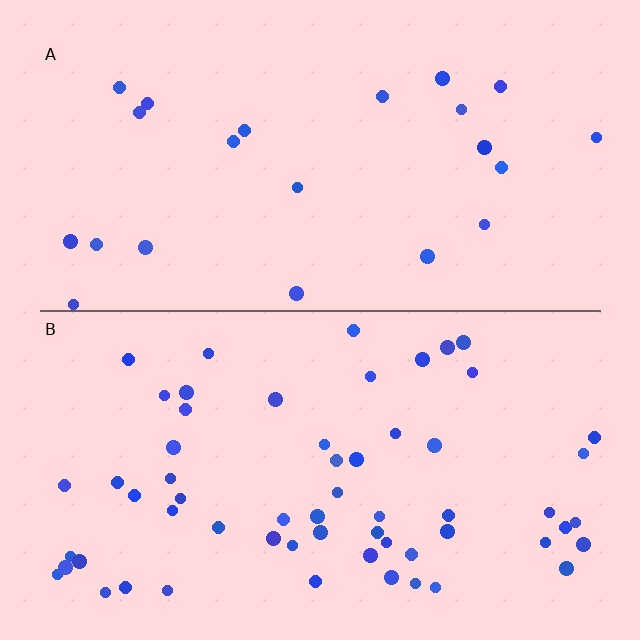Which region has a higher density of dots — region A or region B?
B (the bottom).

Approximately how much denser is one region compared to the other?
Approximately 2.7× — region B over region A.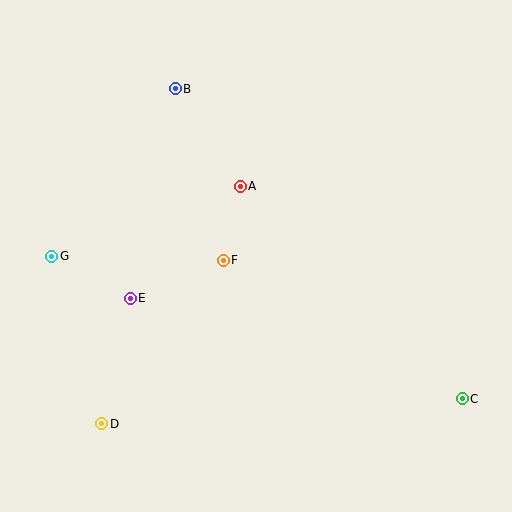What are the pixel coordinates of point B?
Point B is at (175, 89).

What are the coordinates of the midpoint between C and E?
The midpoint between C and E is at (296, 348).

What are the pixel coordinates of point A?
Point A is at (240, 186).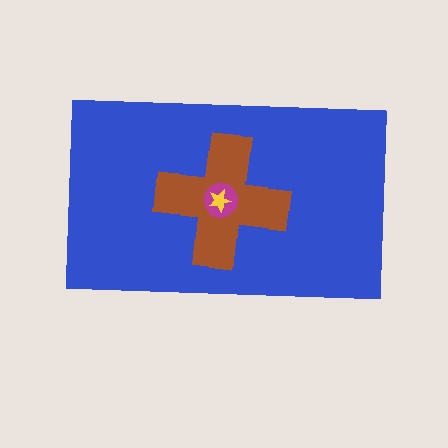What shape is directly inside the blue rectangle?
The brown cross.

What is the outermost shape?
The blue rectangle.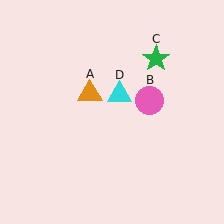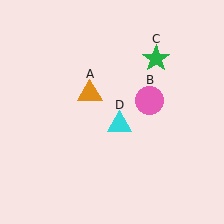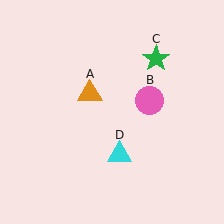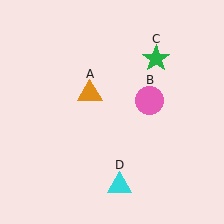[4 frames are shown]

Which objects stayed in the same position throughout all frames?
Orange triangle (object A) and pink circle (object B) and green star (object C) remained stationary.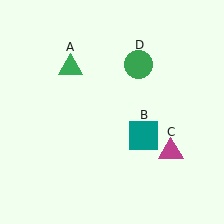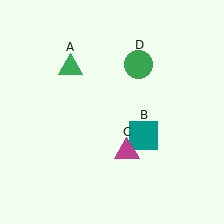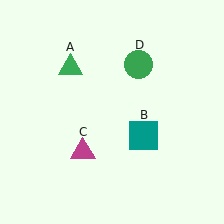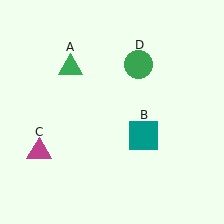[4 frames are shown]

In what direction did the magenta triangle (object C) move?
The magenta triangle (object C) moved left.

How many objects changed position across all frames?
1 object changed position: magenta triangle (object C).